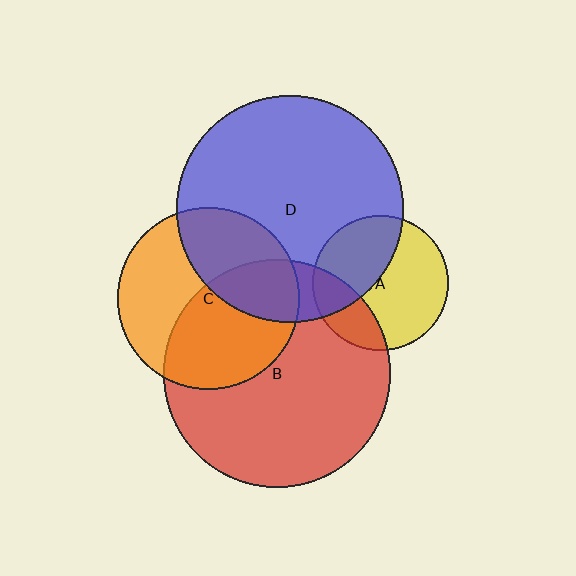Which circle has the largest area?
Circle B (red).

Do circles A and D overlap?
Yes.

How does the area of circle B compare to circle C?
Approximately 1.6 times.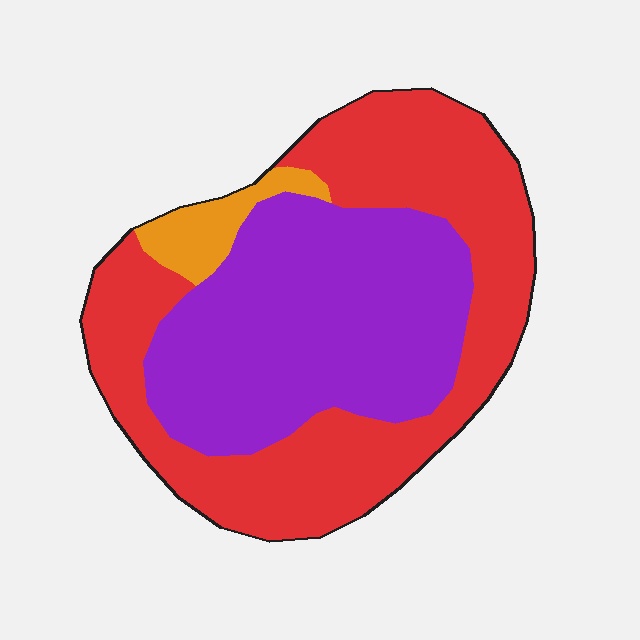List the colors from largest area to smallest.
From largest to smallest: red, purple, orange.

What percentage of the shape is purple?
Purple covers 44% of the shape.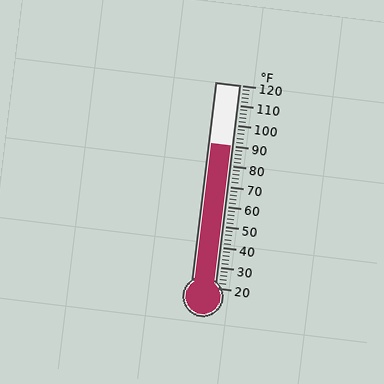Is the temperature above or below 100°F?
The temperature is below 100°F.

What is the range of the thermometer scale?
The thermometer scale ranges from 20°F to 120°F.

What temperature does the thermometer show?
The thermometer shows approximately 90°F.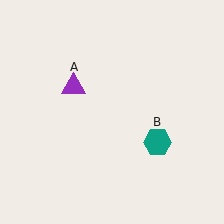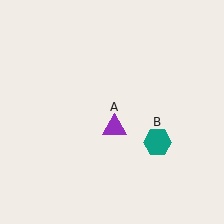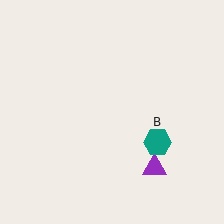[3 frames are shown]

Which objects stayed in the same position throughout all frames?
Teal hexagon (object B) remained stationary.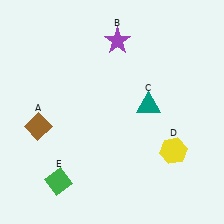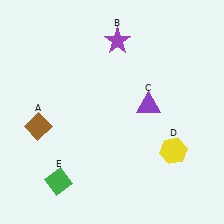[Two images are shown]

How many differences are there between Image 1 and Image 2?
There is 1 difference between the two images.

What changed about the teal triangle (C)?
In Image 1, C is teal. In Image 2, it changed to purple.